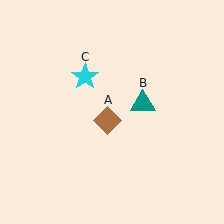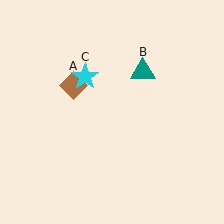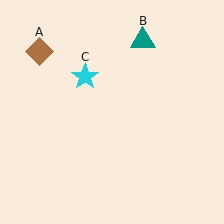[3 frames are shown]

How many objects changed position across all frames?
2 objects changed position: brown diamond (object A), teal triangle (object B).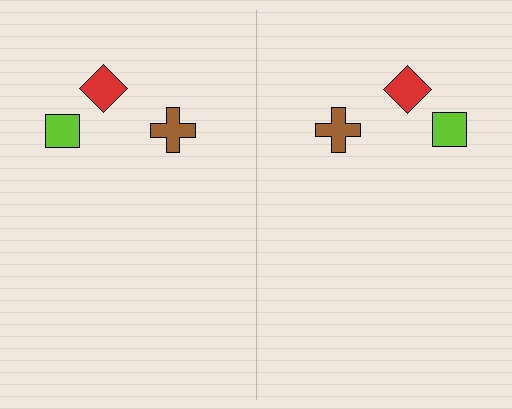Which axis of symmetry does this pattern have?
The pattern has a vertical axis of symmetry running through the center of the image.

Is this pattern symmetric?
Yes, this pattern has bilateral (reflection) symmetry.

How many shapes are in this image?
There are 6 shapes in this image.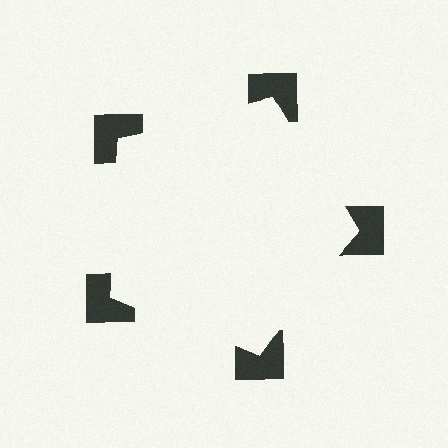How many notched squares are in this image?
There are 5 — one at each vertex of the illusory pentagon.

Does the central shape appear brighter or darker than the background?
It typically appears slightly brighter than the background, even though no actual brightness change is drawn.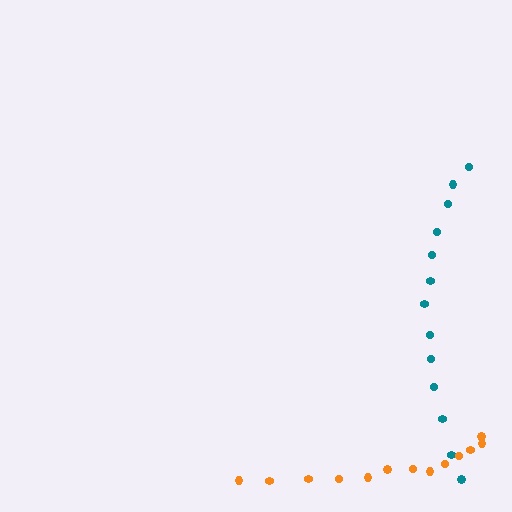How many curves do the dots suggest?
There are 2 distinct paths.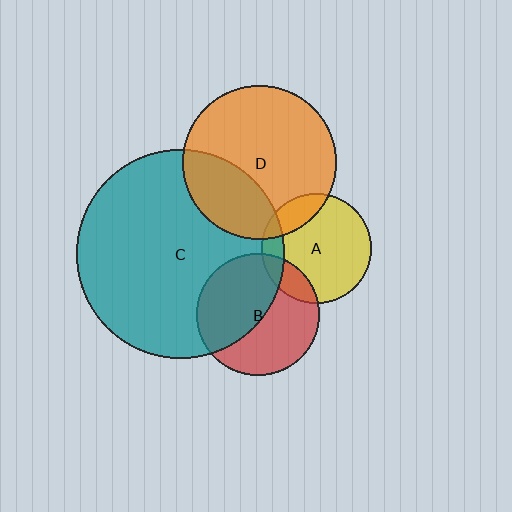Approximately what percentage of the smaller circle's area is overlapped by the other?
Approximately 15%.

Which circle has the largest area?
Circle C (teal).